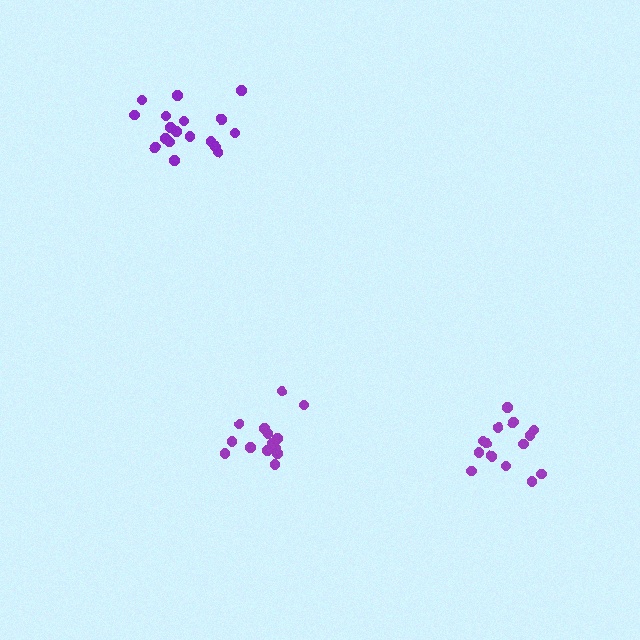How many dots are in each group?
Group 1: 14 dots, Group 2: 14 dots, Group 3: 18 dots (46 total).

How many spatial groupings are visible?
There are 3 spatial groupings.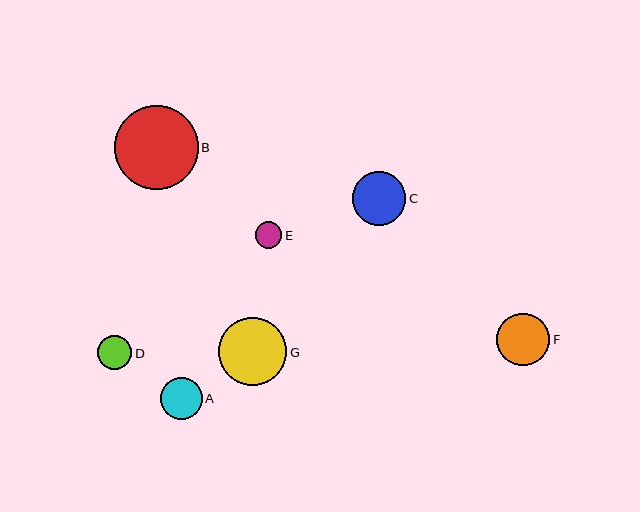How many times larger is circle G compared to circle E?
Circle G is approximately 2.6 times the size of circle E.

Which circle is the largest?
Circle B is the largest with a size of approximately 84 pixels.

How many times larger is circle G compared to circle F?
Circle G is approximately 1.3 times the size of circle F.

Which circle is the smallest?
Circle E is the smallest with a size of approximately 27 pixels.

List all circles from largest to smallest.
From largest to smallest: B, G, C, F, A, D, E.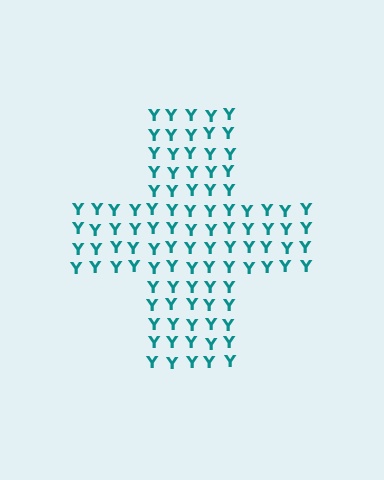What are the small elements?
The small elements are letter Y's.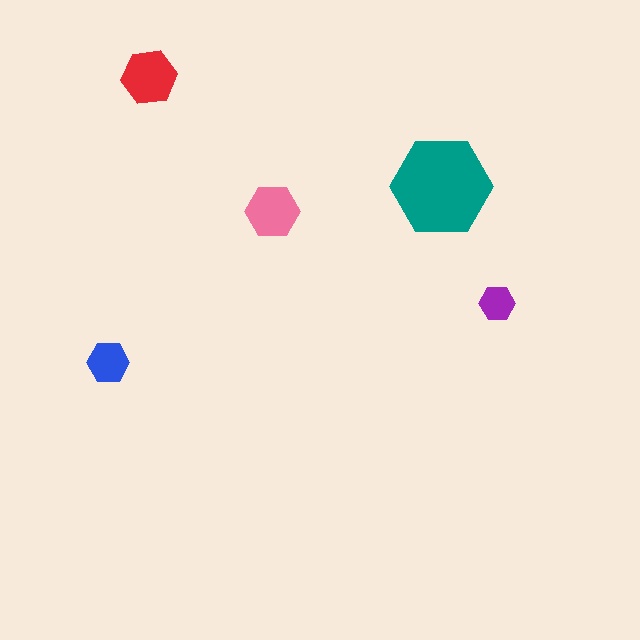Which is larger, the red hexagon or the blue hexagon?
The red one.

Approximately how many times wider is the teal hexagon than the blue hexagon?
About 2.5 times wider.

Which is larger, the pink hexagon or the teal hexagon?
The teal one.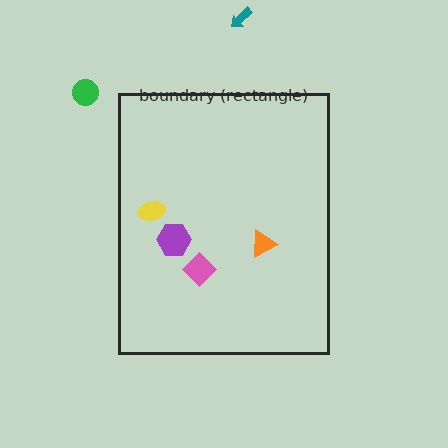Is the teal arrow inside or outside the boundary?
Outside.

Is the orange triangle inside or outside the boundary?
Inside.